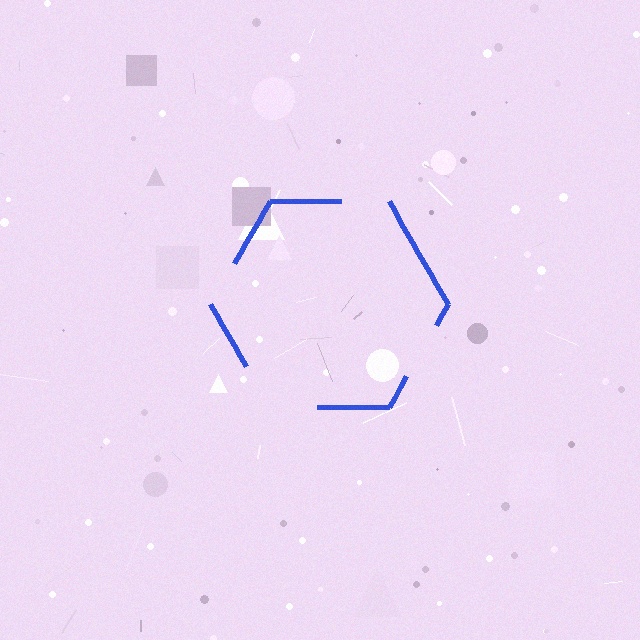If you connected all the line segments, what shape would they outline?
They would outline a hexagon.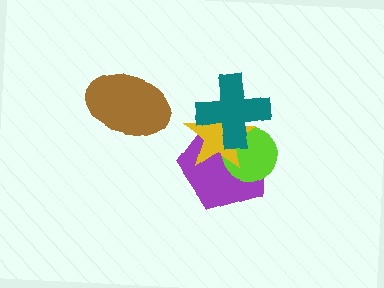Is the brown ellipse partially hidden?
No, no other shape covers it.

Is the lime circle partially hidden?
Yes, it is partially covered by another shape.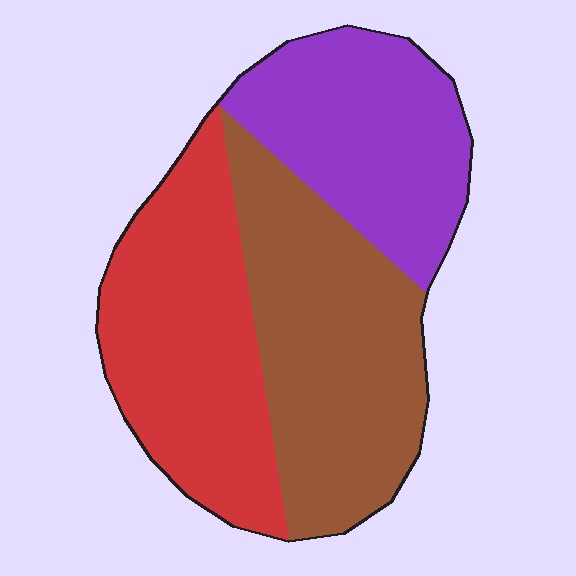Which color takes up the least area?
Purple, at roughly 30%.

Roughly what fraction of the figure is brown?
Brown covers roughly 35% of the figure.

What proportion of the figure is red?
Red covers about 35% of the figure.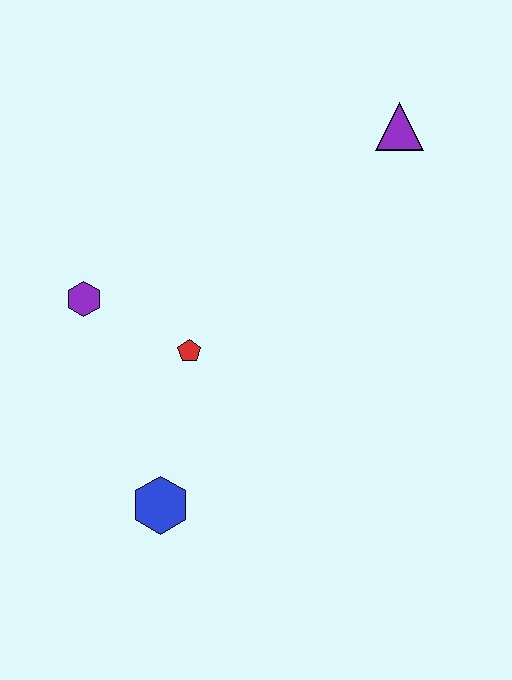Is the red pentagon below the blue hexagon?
No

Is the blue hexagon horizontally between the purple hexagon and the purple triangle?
Yes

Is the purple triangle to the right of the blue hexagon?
Yes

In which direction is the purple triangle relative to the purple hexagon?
The purple triangle is to the right of the purple hexagon.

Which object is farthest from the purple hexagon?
The purple triangle is farthest from the purple hexagon.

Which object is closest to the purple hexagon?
The red pentagon is closest to the purple hexagon.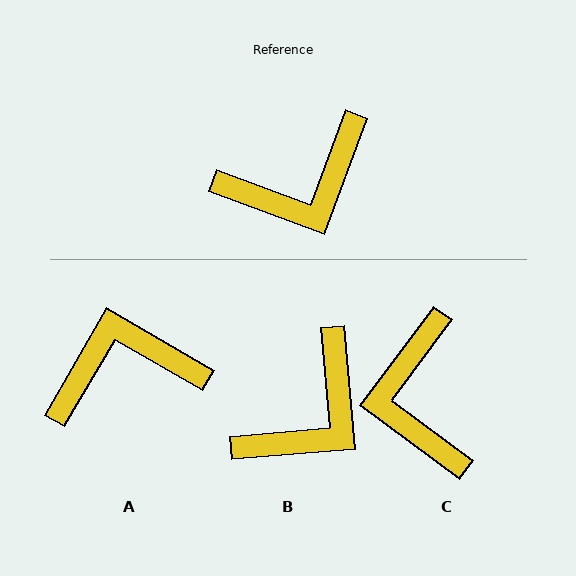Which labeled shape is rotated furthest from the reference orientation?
A, about 170 degrees away.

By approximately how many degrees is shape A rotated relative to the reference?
Approximately 170 degrees counter-clockwise.